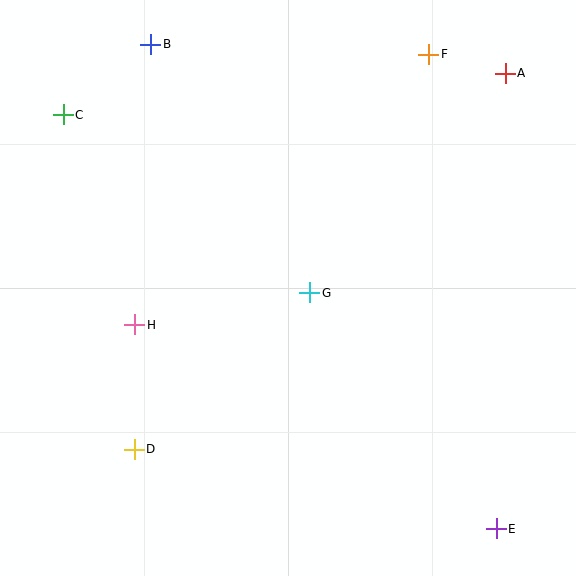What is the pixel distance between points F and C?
The distance between F and C is 370 pixels.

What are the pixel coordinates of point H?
Point H is at (135, 325).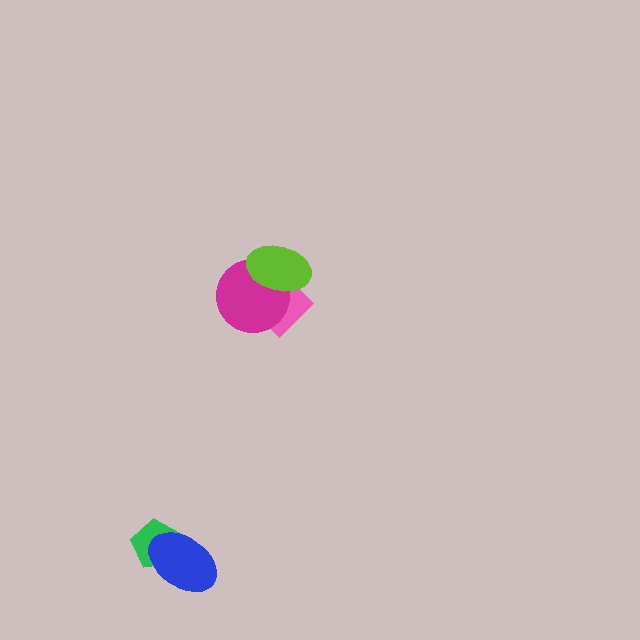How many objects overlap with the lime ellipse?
2 objects overlap with the lime ellipse.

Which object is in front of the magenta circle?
The lime ellipse is in front of the magenta circle.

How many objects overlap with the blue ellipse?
1 object overlaps with the blue ellipse.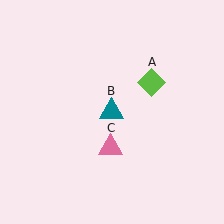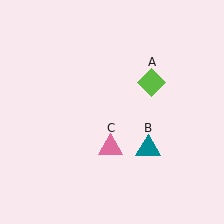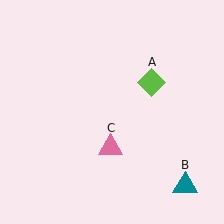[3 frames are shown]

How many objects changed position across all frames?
1 object changed position: teal triangle (object B).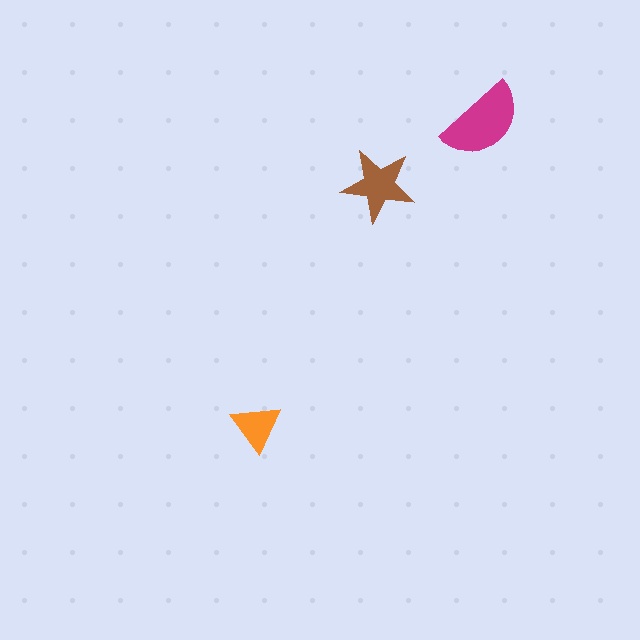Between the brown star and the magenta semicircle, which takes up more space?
The magenta semicircle.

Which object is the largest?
The magenta semicircle.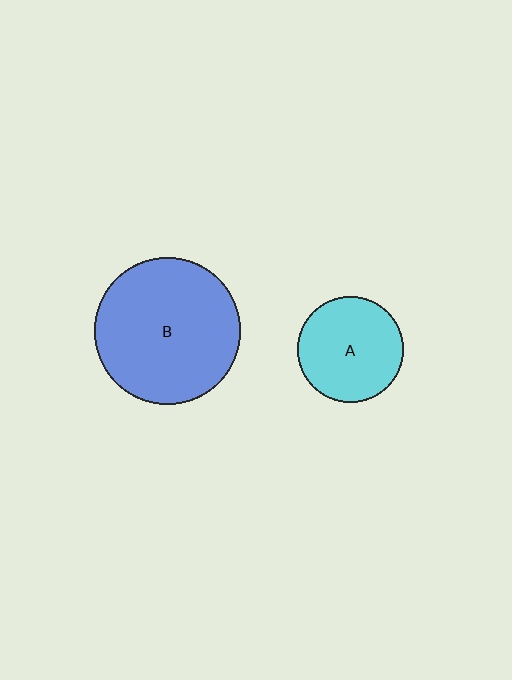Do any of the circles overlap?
No, none of the circles overlap.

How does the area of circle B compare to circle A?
Approximately 1.9 times.